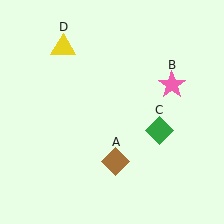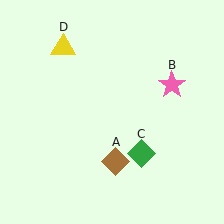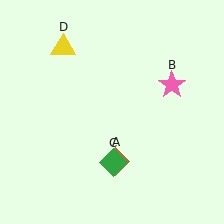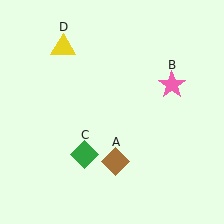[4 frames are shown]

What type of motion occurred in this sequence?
The green diamond (object C) rotated clockwise around the center of the scene.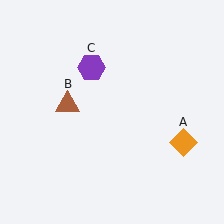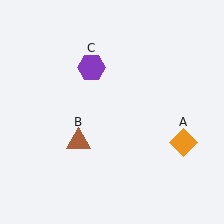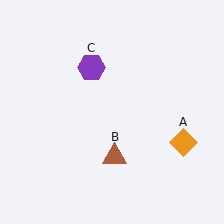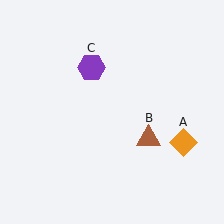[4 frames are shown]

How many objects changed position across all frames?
1 object changed position: brown triangle (object B).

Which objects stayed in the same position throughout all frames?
Orange diamond (object A) and purple hexagon (object C) remained stationary.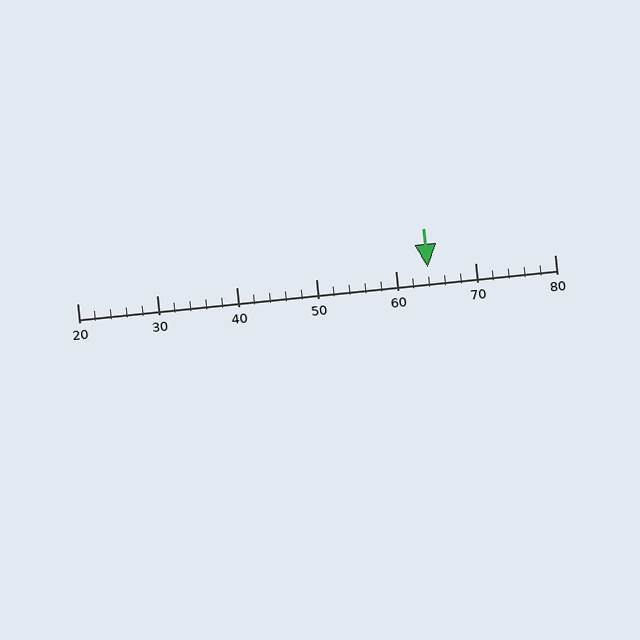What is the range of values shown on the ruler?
The ruler shows values from 20 to 80.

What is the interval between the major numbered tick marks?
The major tick marks are spaced 10 units apart.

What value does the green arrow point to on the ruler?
The green arrow points to approximately 64.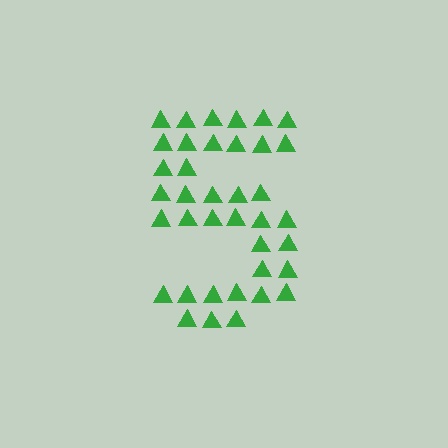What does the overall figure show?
The overall figure shows the digit 5.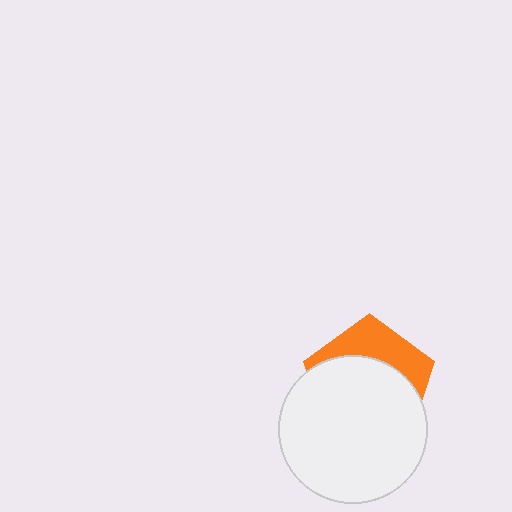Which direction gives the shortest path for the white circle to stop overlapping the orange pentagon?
Moving down gives the shortest separation.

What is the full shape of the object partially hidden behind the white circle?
The partially hidden object is an orange pentagon.